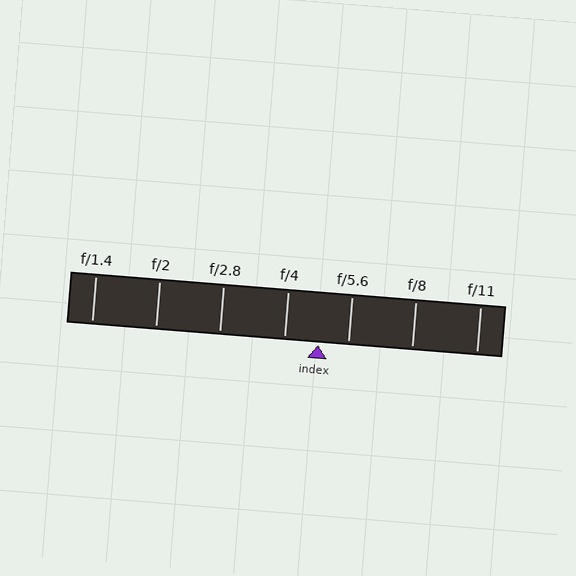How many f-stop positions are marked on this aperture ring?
There are 7 f-stop positions marked.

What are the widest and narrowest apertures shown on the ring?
The widest aperture shown is f/1.4 and the narrowest is f/11.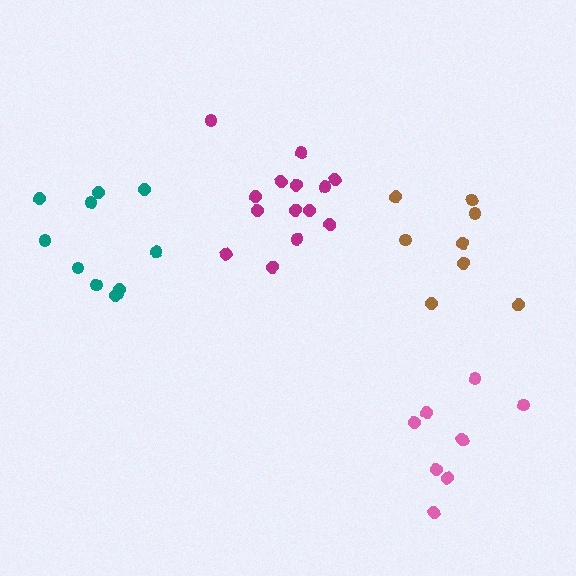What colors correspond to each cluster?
The clusters are colored: magenta, teal, pink, brown.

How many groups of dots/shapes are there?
There are 4 groups.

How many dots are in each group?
Group 1: 14 dots, Group 2: 11 dots, Group 3: 9 dots, Group 4: 8 dots (42 total).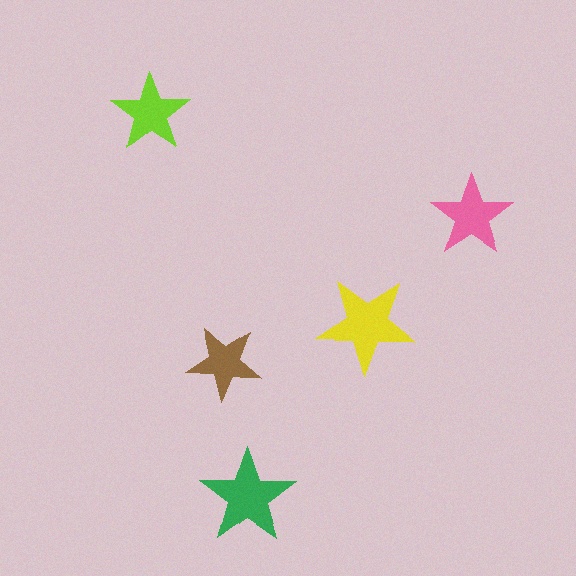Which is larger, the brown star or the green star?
The green one.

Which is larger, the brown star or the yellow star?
The yellow one.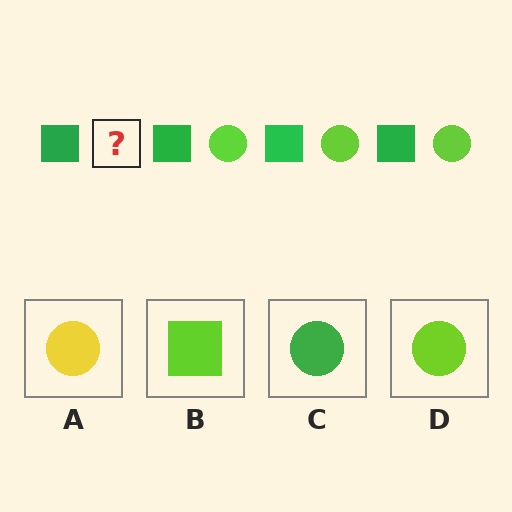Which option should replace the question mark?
Option D.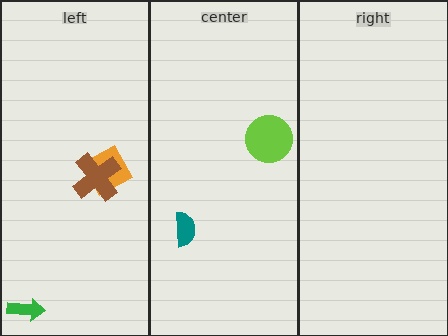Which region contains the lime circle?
The center region.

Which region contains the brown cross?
The left region.